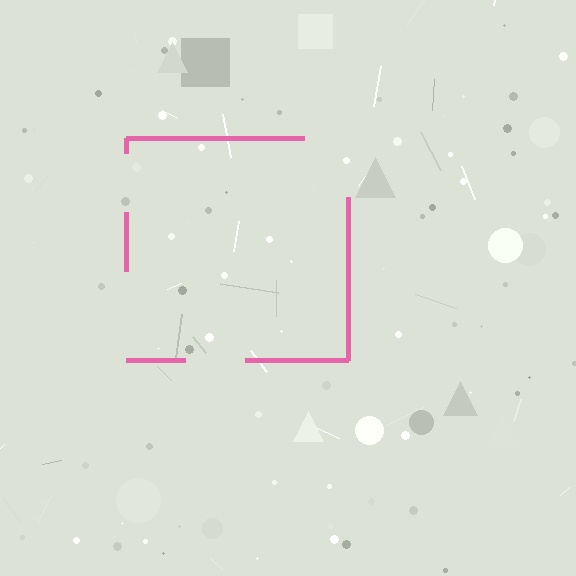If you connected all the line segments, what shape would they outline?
They would outline a square.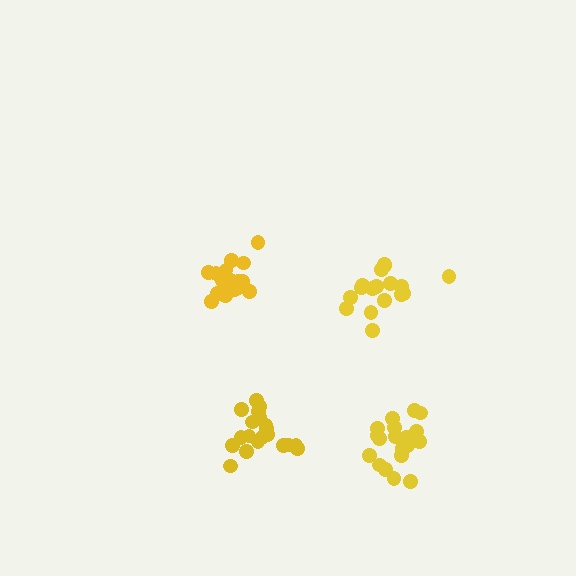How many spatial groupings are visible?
There are 4 spatial groupings.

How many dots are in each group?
Group 1: 21 dots, Group 2: 21 dots, Group 3: 17 dots, Group 4: 17 dots (76 total).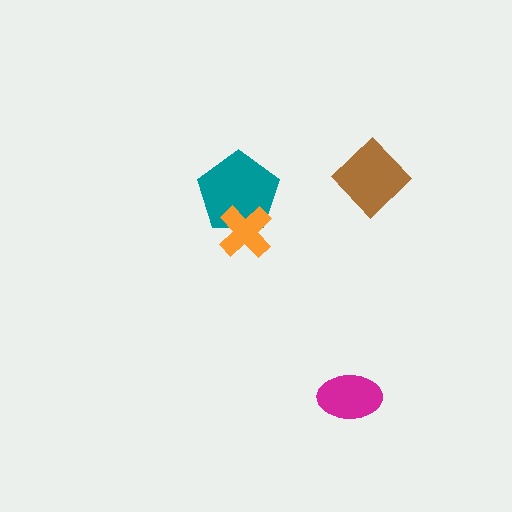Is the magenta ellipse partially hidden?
No, no other shape covers it.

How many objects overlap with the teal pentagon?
1 object overlaps with the teal pentagon.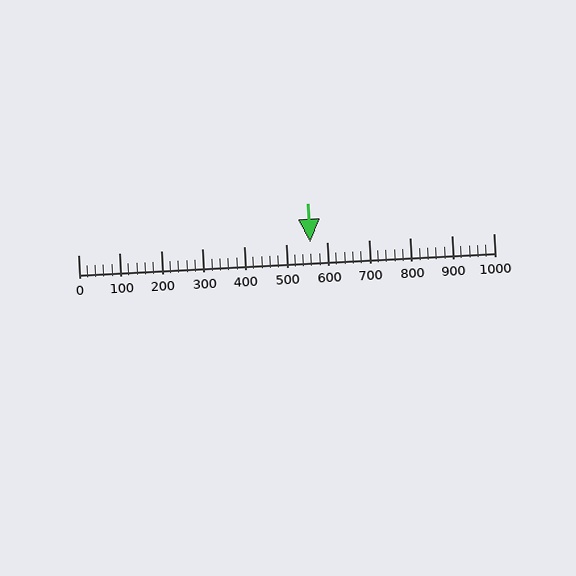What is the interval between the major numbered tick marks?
The major tick marks are spaced 100 units apart.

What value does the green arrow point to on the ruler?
The green arrow points to approximately 560.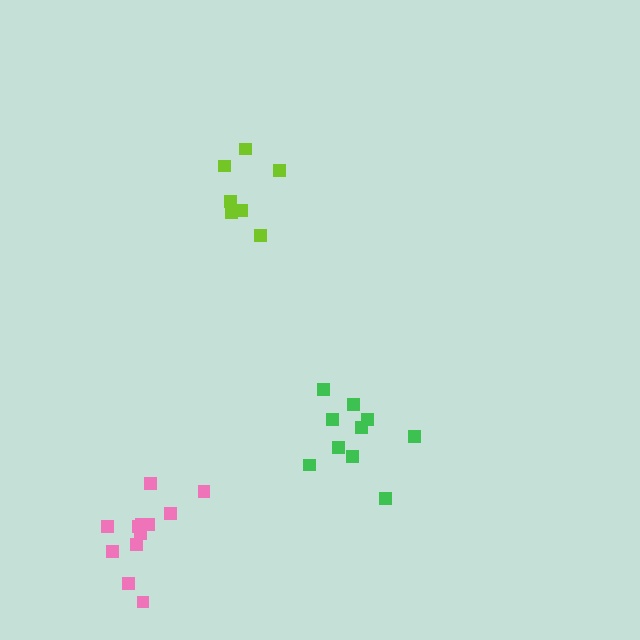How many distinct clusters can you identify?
There are 3 distinct clusters.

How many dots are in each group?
Group 1: 10 dots, Group 2: 7 dots, Group 3: 12 dots (29 total).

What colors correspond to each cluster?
The clusters are colored: green, lime, pink.